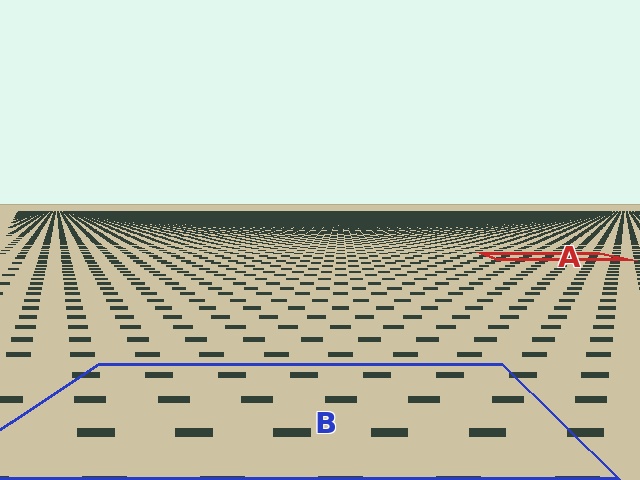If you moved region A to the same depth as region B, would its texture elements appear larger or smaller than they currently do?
They would appear larger. At a closer depth, the same texture elements are projected at a bigger on-screen size.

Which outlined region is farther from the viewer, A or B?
Region A is farther from the viewer — the texture elements inside it appear smaller and more densely packed.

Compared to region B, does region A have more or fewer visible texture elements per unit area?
Region A has more texture elements per unit area — they are packed more densely because it is farther away.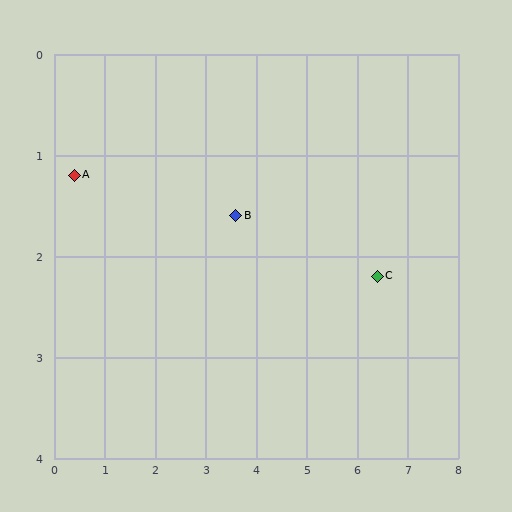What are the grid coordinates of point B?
Point B is at approximately (3.6, 1.6).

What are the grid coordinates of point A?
Point A is at approximately (0.4, 1.2).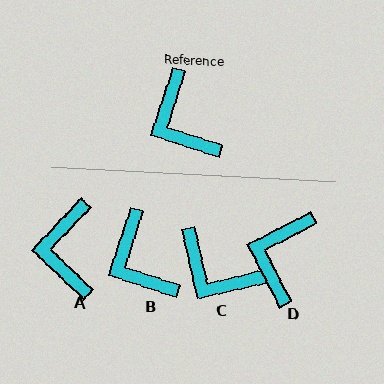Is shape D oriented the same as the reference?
No, it is off by about 45 degrees.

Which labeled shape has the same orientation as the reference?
B.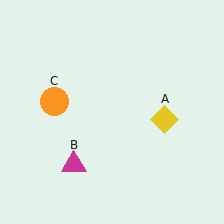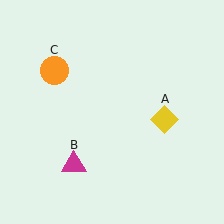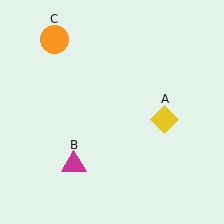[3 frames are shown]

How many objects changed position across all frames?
1 object changed position: orange circle (object C).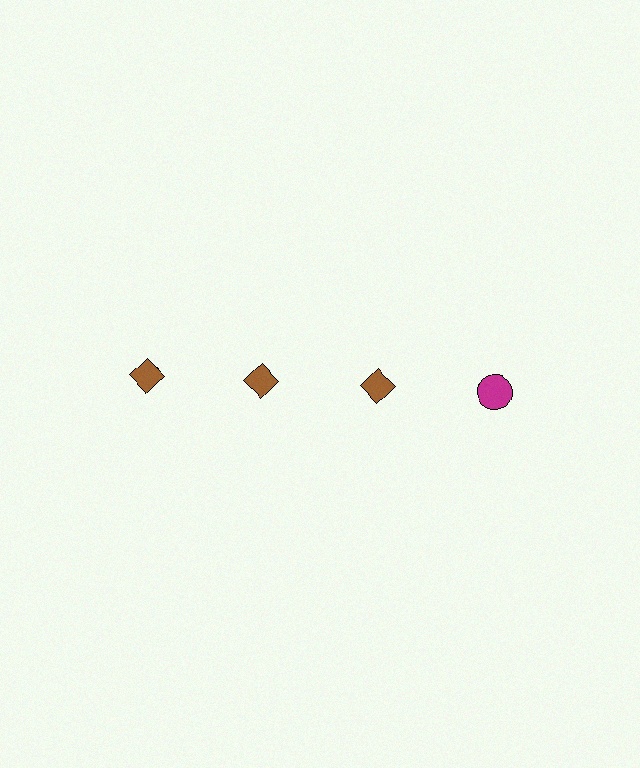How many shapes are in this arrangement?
There are 4 shapes arranged in a grid pattern.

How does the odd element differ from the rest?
It differs in both color (magenta instead of brown) and shape (circle instead of diamond).